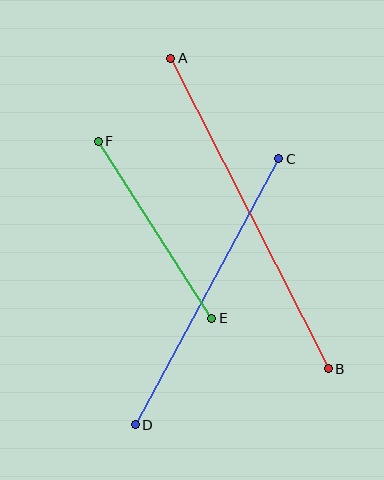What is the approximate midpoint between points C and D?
The midpoint is at approximately (207, 292) pixels.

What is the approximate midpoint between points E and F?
The midpoint is at approximately (155, 230) pixels.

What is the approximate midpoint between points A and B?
The midpoint is at approximately (249, 214) pixels.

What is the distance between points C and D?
The distance is approximately 302 pixels.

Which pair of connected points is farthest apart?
Points A and B are farthest apart.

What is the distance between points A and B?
The distance is approximately 348 pixels.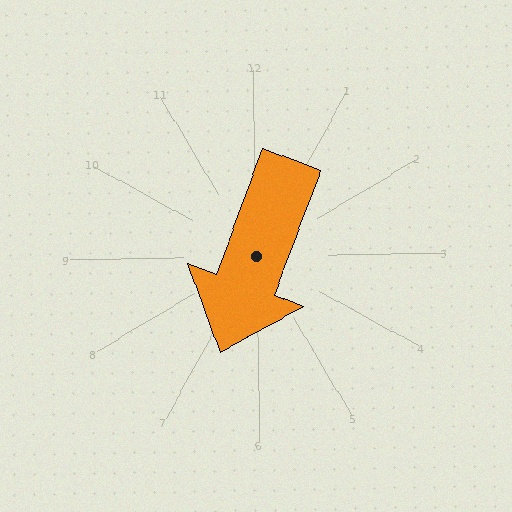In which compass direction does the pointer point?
South.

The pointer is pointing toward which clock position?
Roughly 7 o'clock.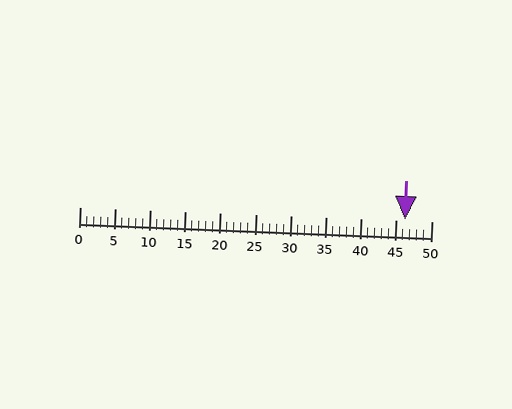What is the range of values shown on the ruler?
The ruler shows values from 0 to 50.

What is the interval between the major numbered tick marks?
The major tick marks are spaced 5 units apart.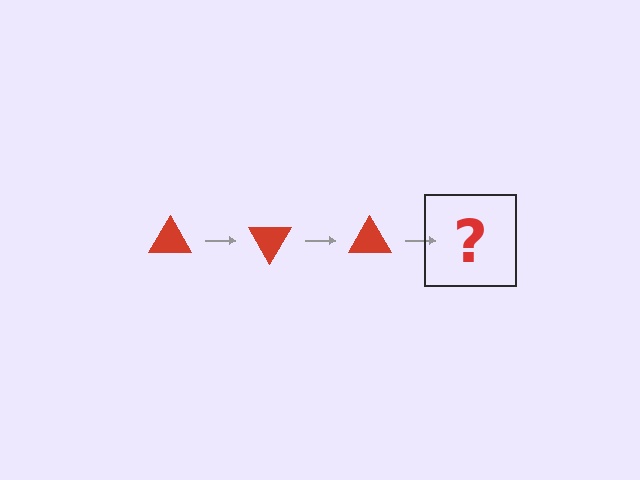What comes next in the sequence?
The next element should be a red triangle rotated 180 degrees.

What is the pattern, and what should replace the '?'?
The pattern is that the triangle rotates 60 degrees each step. The '?' should be a red triangle rotated 180 degrees.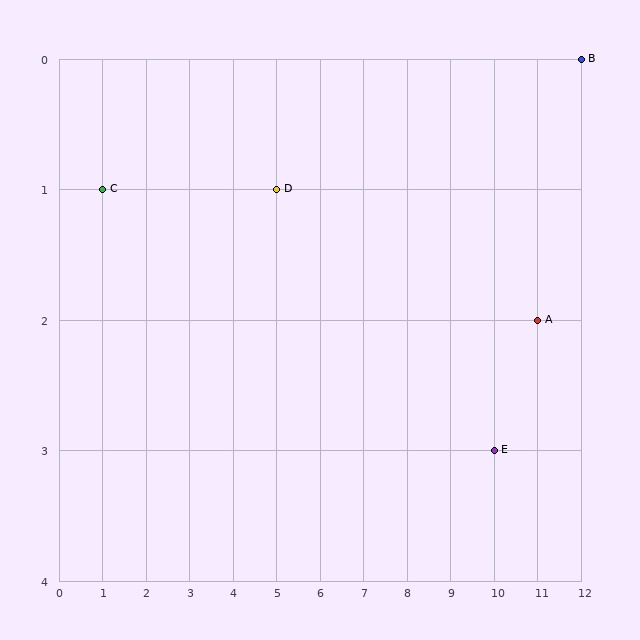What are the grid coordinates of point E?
Point E is at grid coordinates (10, 3).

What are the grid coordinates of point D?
Point D is at grid coordinates (5, 1).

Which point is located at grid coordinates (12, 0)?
Point B is at (12, 0).